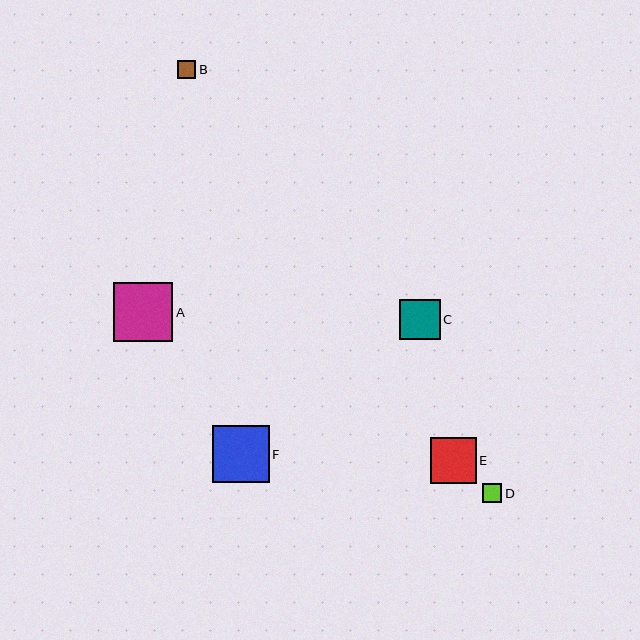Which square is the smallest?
Square B is the smallest with a size of approximately 19 pixels.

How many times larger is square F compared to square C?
Square F is approximately 1.4 times the size of square C.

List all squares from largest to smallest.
From largest to smallest: A, F, E, C, D, B.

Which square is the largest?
Square A is the largest with a size of approximately 59 pixels.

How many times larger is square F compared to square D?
Square F is approximately 3.0 times the size of square D.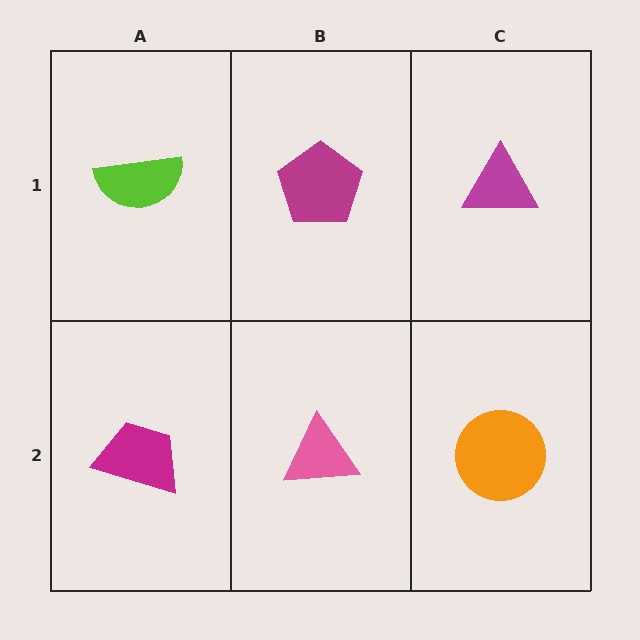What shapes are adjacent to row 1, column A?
A magenta trapezoid (row 2, column A), a magenta pentagon (row 1, column B).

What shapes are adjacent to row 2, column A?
A lime semicircle (row 1, column A), a pink triangle (row 2, column B).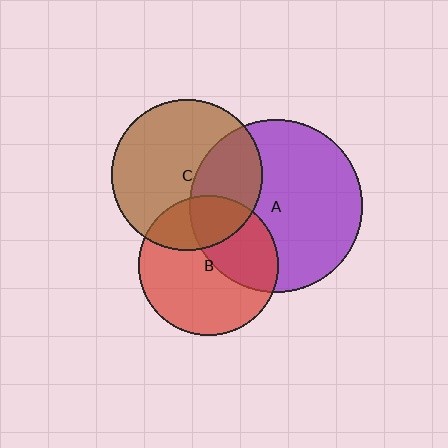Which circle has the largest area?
Circle A (purple).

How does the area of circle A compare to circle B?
Approximately 1.5 times.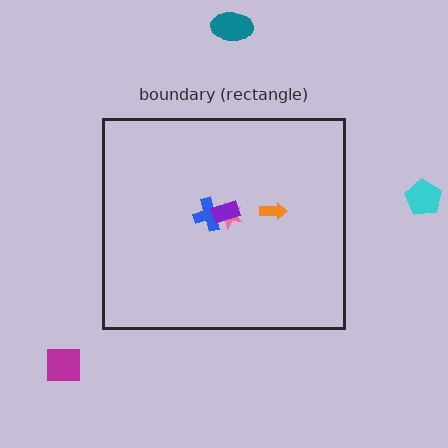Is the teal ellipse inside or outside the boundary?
Outside.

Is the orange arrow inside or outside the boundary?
Inside.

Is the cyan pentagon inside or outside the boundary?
Outside.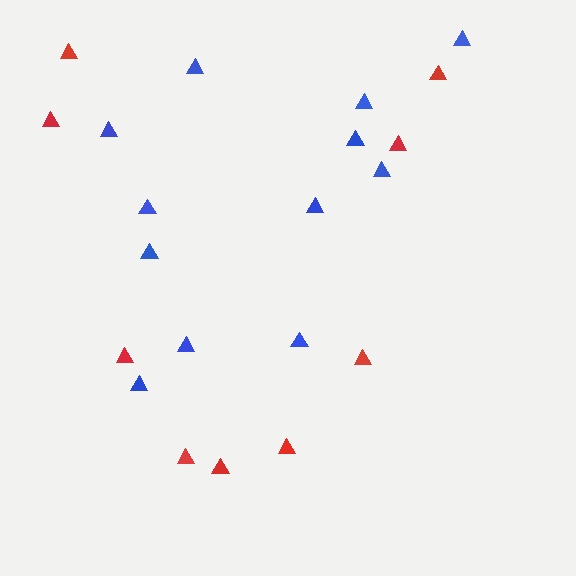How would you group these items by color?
There are 2 groups: one group of red triangles (9) and one group of blue triangles (12).